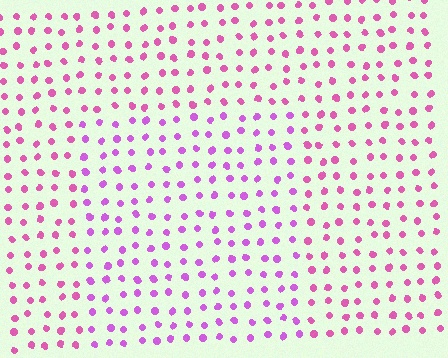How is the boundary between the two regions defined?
The boundary is defined purely by a slight shift in hue (about 27 degrees). Spacing, size, and orientation are identical on both sides.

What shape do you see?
I see a rectangle.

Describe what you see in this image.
The image is filled with small pink elements in a uniform arrangement. A rectangle-shaped region is visible where the elements are tinted to a slightly different hue, forming a subtle color boundary.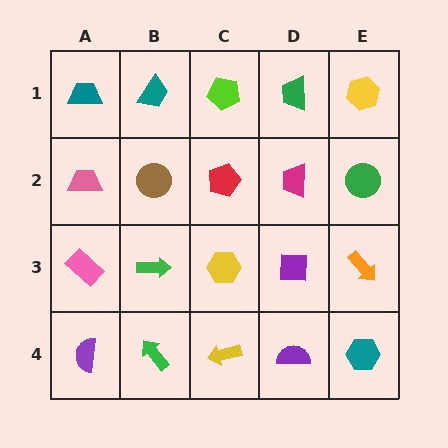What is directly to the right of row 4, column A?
A green arrow.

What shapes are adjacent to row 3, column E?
A green circle (row 2, column E), a teal hexagon (row 4, column E), a purple square (row 3, column D).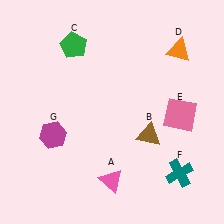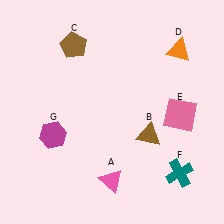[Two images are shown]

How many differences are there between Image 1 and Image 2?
There is 1 difference between the two images.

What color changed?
The pentagon (C) changed from green in Image 1 to brown in Image 2.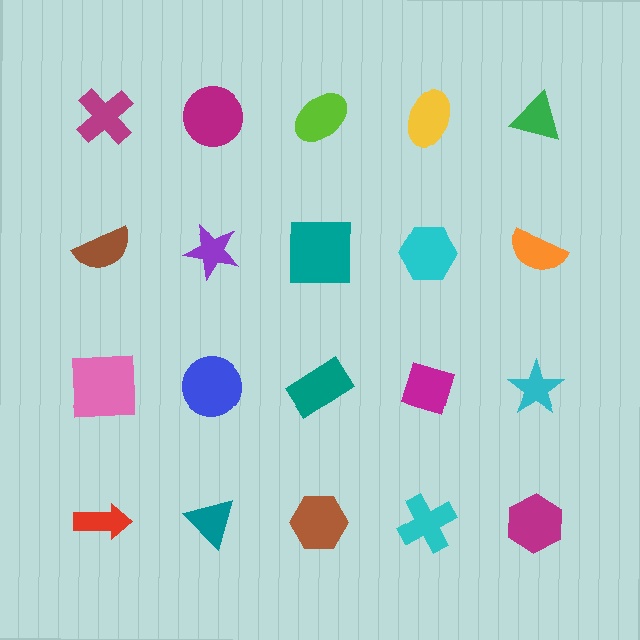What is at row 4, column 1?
A red arrow.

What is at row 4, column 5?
A magenta hexagon.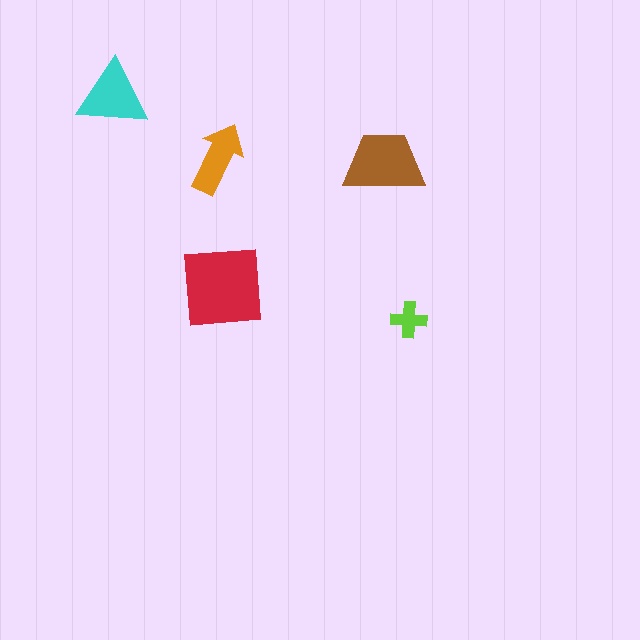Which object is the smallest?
The lime cross.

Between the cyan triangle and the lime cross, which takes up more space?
The cyan triangle.